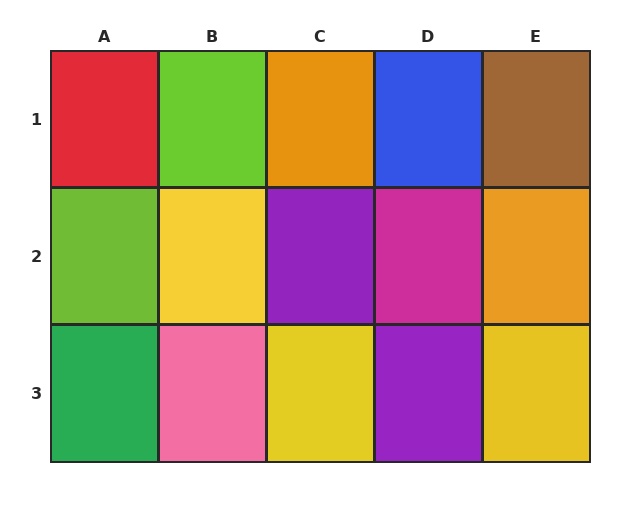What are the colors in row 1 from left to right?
Red, lime, orange, blue, brown.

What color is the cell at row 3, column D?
Purple.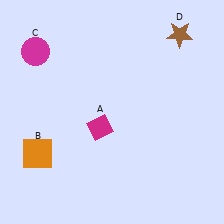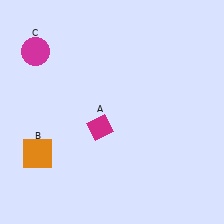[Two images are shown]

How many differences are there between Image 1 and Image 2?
There is 1 difference between the two images.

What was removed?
The brown star (D) was removed in Image 2.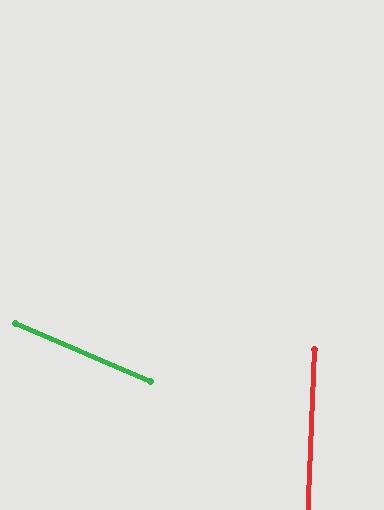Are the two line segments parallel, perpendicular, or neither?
Neither parallel nor perpendicular — they differ by about 69°.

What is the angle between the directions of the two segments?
Approximately 69 degrees.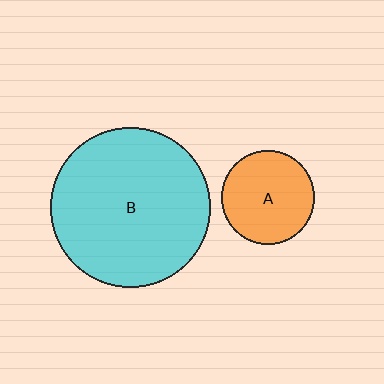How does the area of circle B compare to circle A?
Approximately 2.9 times.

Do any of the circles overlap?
No, none of the circles overlap.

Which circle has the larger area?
Circle B (cyan).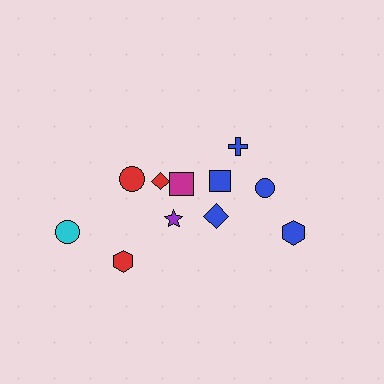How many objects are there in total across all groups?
There are 12 objects.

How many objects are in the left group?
There are 7 objects.